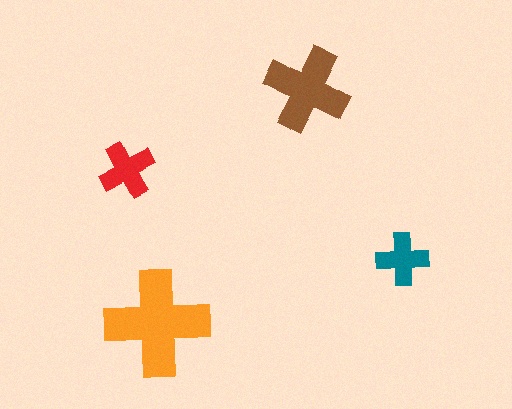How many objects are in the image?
There are 4 objects in the image.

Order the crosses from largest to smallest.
the orange one, the brown one, the red one, the teal one.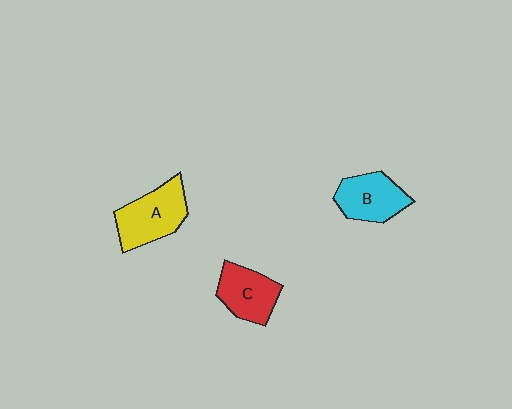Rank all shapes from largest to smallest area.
From largest to smallest: A (yellow), B (cyan), C (red).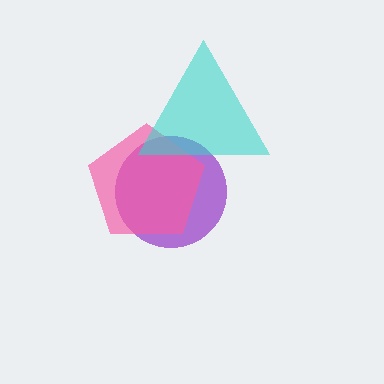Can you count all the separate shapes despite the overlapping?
Yes, there are 3 separate shapes.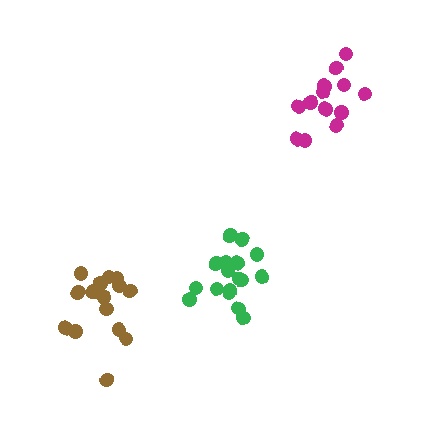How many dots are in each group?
Group 1: 17 dots, Group 2: 15 dots, Group 3: 13 dots (45 total).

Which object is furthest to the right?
The magenta cluster is rightmost.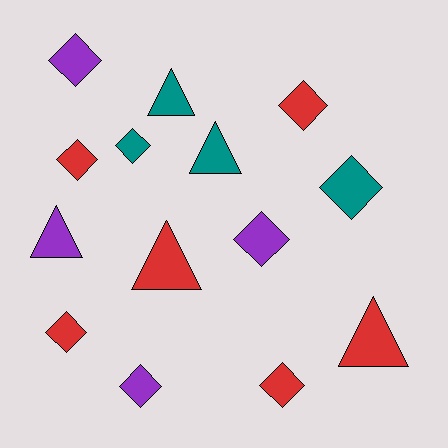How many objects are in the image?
There are 14 objects.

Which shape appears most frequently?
Diamond, with 9 objects.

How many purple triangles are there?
There is 1 purple triangle.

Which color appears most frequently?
Red, with 6 objects.